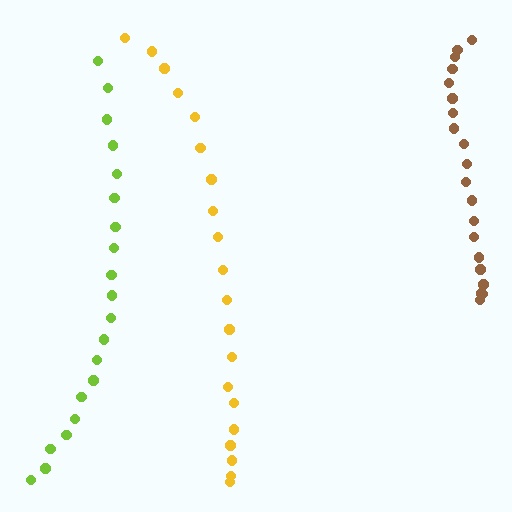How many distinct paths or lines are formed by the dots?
There are 3 distinct paths.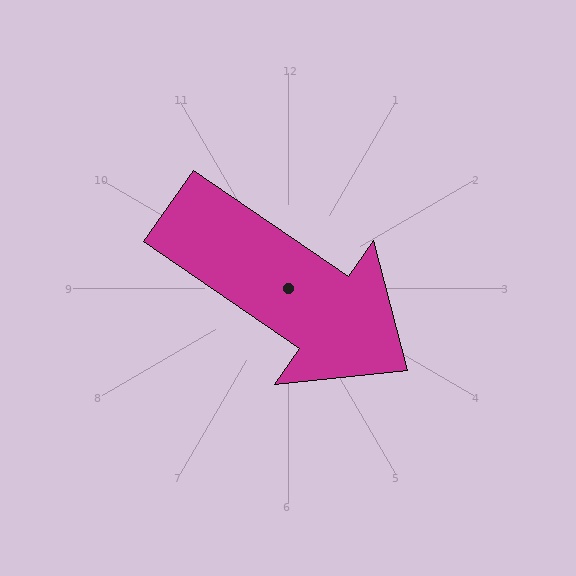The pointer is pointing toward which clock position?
Roughly 4 o'clock.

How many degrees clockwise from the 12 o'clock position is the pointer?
Approximately 124 degrees.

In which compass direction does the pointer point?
Southeast.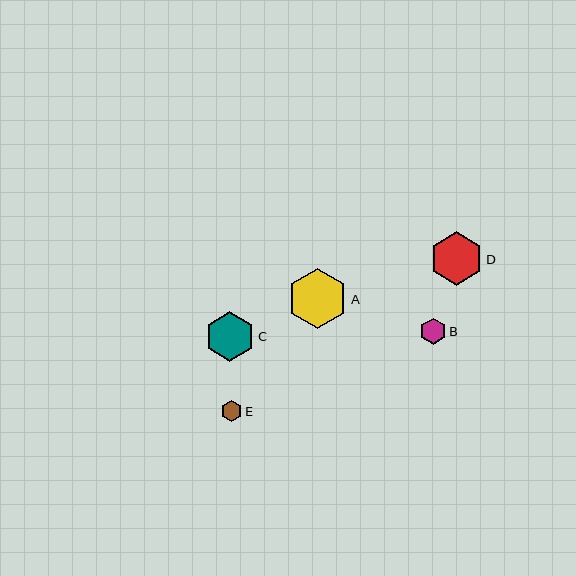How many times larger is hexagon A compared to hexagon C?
Hexagon A is approximately 1.2 times the size of hexagon C.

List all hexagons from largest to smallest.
From largest to smallest: A, D, C, B, E.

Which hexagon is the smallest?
Hexagon E is the smallest with a size of approximately 21 pixels.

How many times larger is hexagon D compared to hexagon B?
Hexagon D is approximately 2.0 times the size of hexagon B.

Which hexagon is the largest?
Hexagon A is the largest with a size of approximately 60 pixels.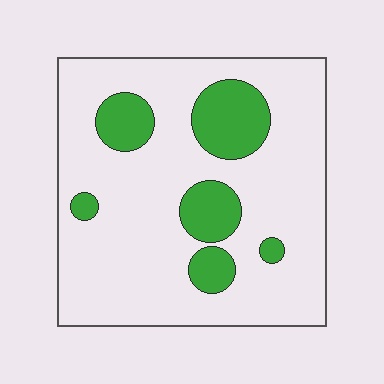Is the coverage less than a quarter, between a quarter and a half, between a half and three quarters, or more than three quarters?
Less than a quarter.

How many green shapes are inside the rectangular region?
6.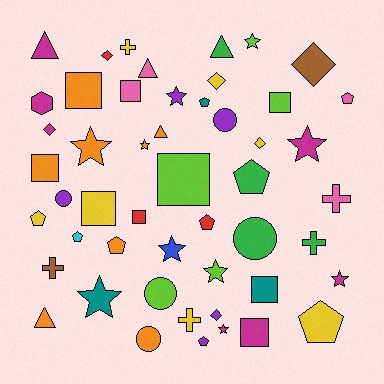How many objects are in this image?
There are 50 objects.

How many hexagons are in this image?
There is 1 hexagon.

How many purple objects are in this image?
There are 5 purple objects.